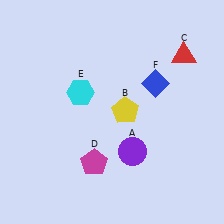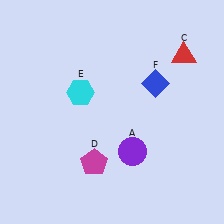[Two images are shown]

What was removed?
The yellow pentagon (B) was removed in Image 2.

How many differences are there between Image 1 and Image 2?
There is 1 difference between the two images.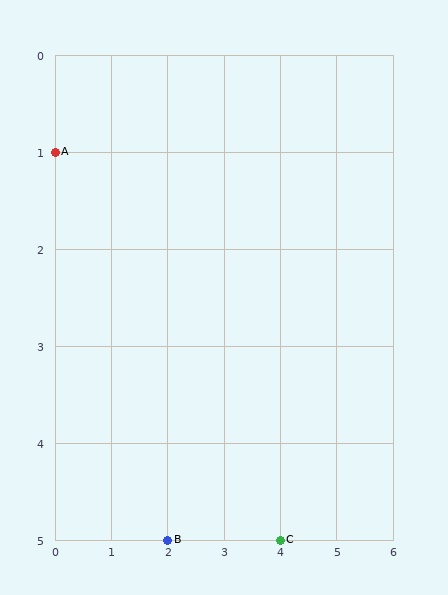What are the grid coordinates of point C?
Point C is at grid coordinates (4, 5).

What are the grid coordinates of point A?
Point A is at grid coordinates (0, 1).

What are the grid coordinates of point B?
Point B is at grid coordinates (2, 5).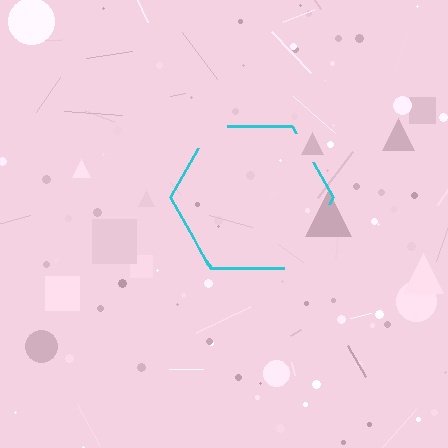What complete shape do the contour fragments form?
The contour fragments form a hexagon.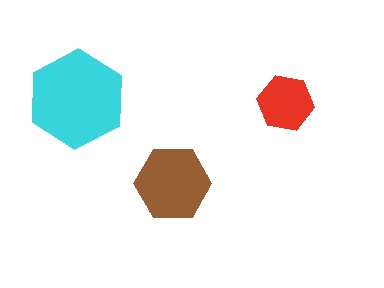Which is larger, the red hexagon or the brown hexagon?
The brown one.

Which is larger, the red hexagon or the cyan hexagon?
The cyan one.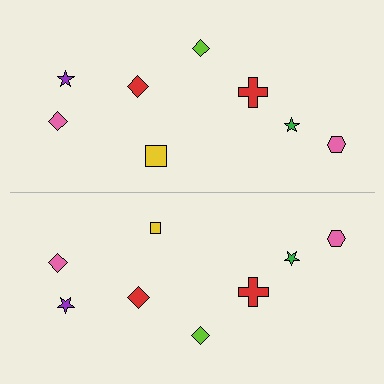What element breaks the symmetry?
The yellow square on the bottom side has a different size than its mirror counterpart.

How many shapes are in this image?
There are 16 shapes in this image.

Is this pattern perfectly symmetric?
No, the pattern is not perfectly symmetric. The yellow square on the bottom side has a different size than its mirror counterpart.